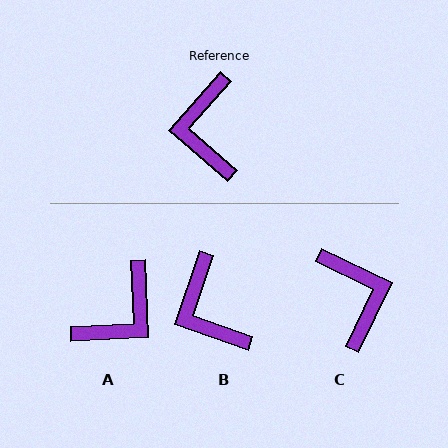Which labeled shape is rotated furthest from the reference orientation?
C, about 164 degrees away.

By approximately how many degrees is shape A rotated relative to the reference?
Approximately 134 degrees counter-clockwise.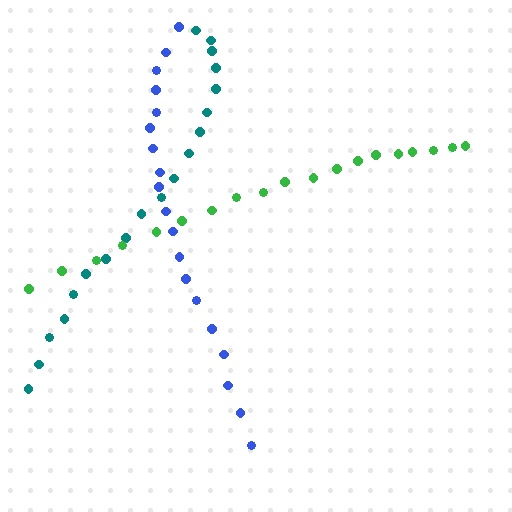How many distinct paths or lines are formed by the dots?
There are 3 distinct paths.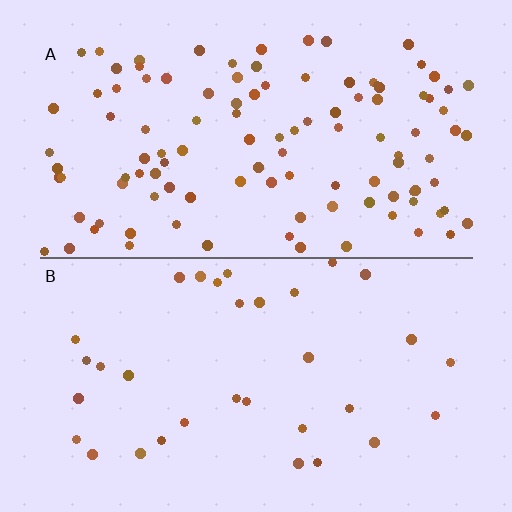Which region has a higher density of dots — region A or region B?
A (the top).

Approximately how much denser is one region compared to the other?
Approximately 3.4× — region A over region B.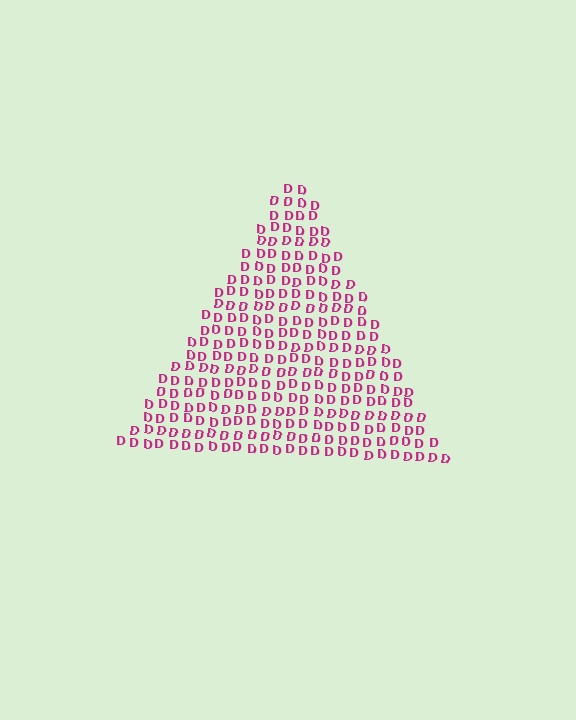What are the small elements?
The small elements are letter D's.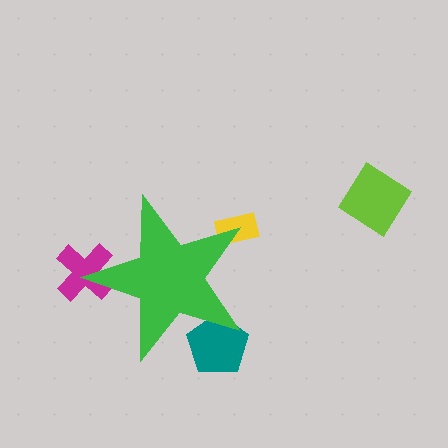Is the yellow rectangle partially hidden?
Yes, the yellow rectangle is partially hidden behind the green star.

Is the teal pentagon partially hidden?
Yes, the teal pentagon is partially hidden behind the green star.